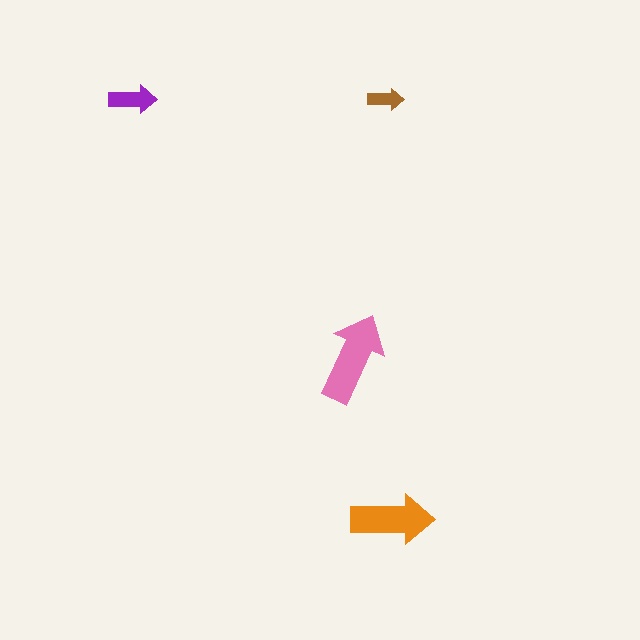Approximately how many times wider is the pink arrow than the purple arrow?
About 2 times wider.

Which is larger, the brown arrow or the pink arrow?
The pink one.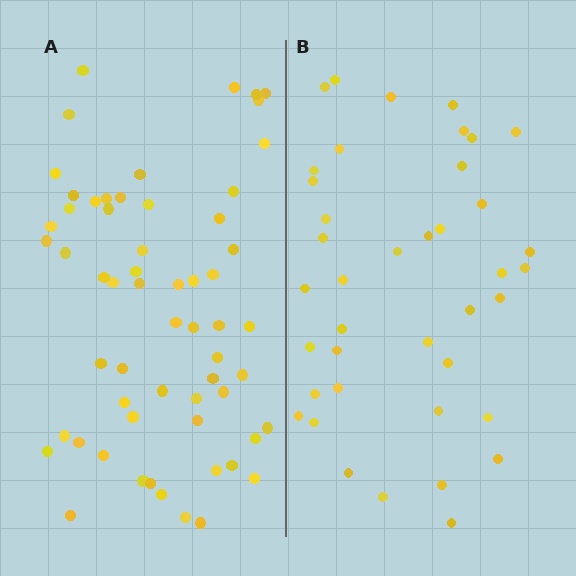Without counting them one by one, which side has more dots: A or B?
Region A (the left region) has more dots.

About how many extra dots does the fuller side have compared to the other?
Region A has approximately 20 more dots than region B.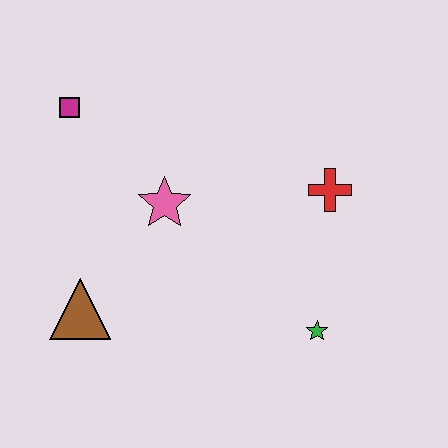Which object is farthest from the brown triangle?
The red cross is farthest from the brown triangle.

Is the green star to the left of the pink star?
No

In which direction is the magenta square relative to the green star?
The magenta square is to the left of the green star.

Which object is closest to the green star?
The red cross is closest to the green star.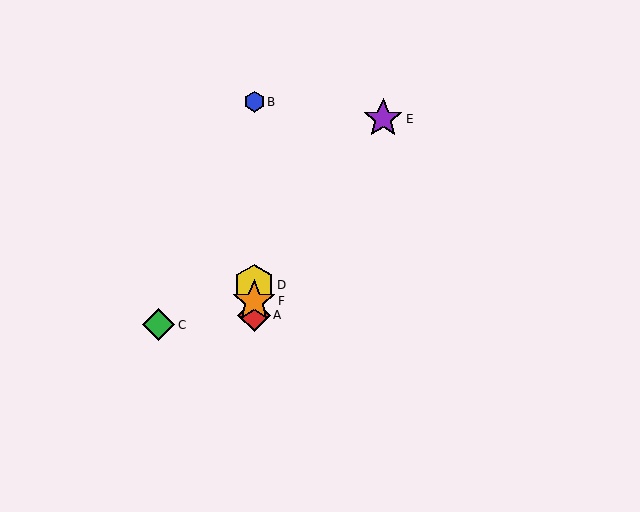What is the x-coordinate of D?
Object D is at x≈254.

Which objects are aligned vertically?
Objects A, B, D, F are aligned vertically.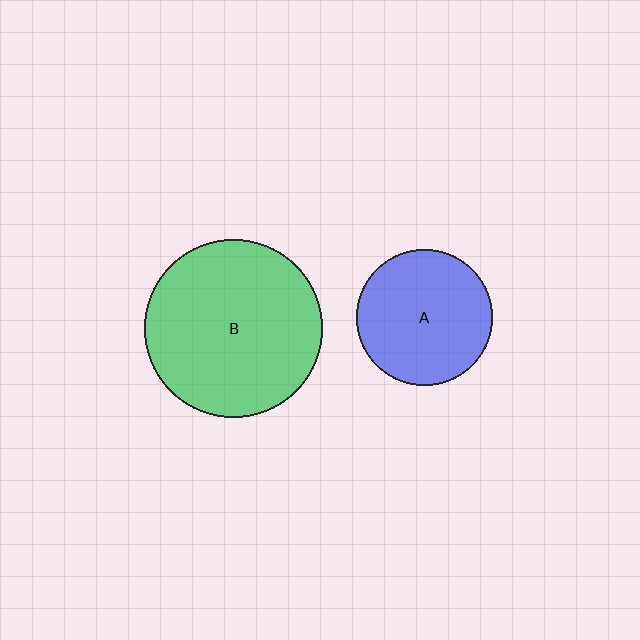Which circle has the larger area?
Circle B (green).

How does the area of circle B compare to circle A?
Approximately 1.7 times.